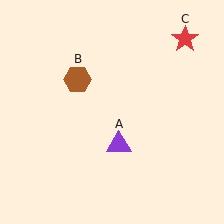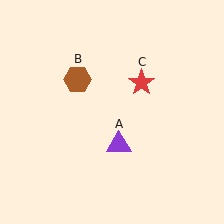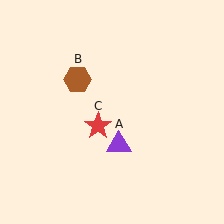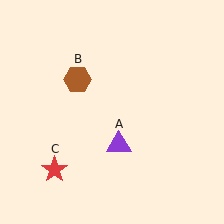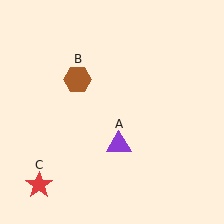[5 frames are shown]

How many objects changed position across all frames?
1 object changed position: red star (object C).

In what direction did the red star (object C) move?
The red star (object C) moved down and to the left.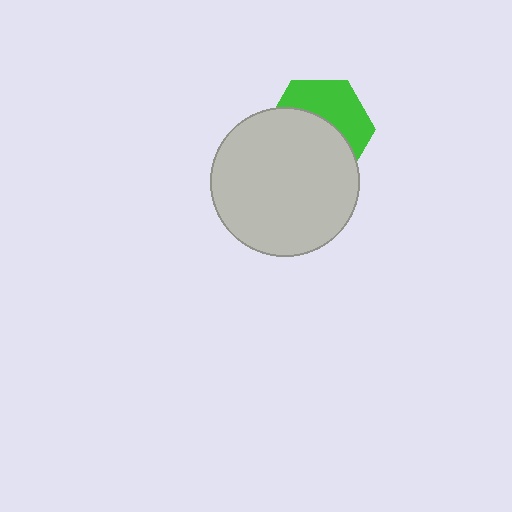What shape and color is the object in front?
The object in front is a light gray circle.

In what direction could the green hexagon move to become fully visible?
The green hexagon could move up. That would shift it out from behind the light gray circle entirely.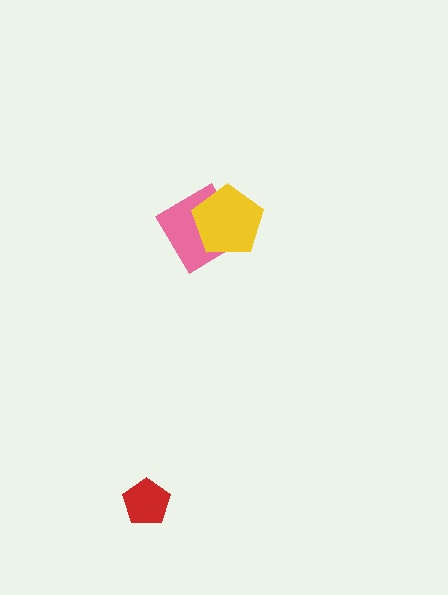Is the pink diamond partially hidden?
Yes, it is partially covered by another shape.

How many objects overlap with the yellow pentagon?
1 object overlaps with the yellow pentagon.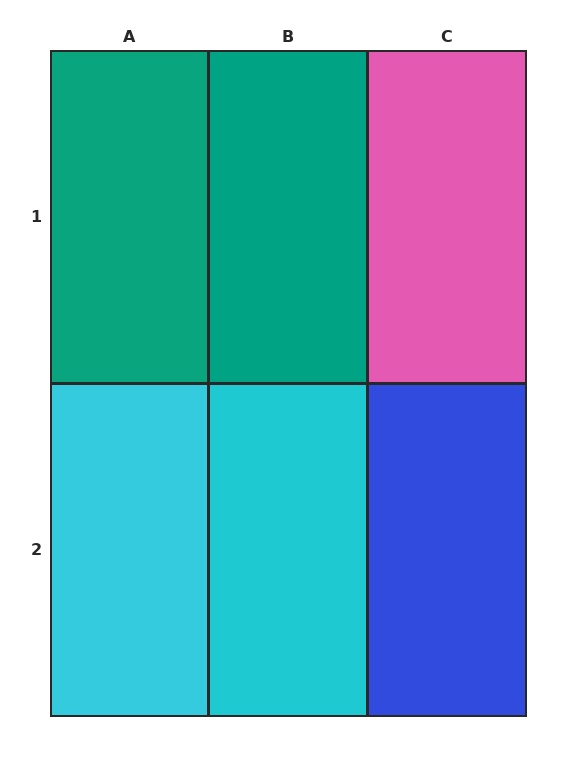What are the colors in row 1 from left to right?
Teal, teal, pink.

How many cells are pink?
1 cell is pink.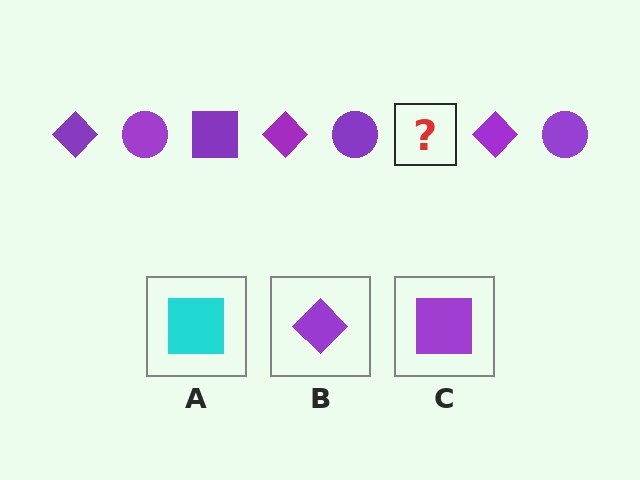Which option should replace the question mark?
Option C.